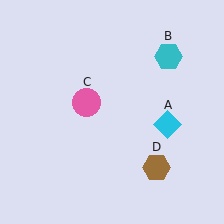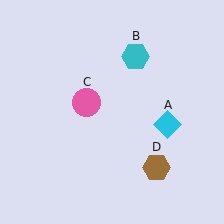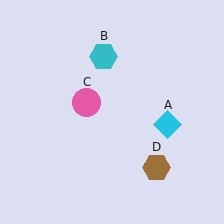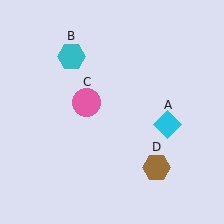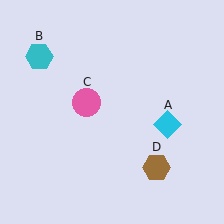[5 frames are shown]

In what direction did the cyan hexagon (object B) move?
The cyan hexagon (object B) moved left.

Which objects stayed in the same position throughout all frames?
Cyan diamond (object A) and pink circle (object C) and brown hexagon (object D) remained stationary.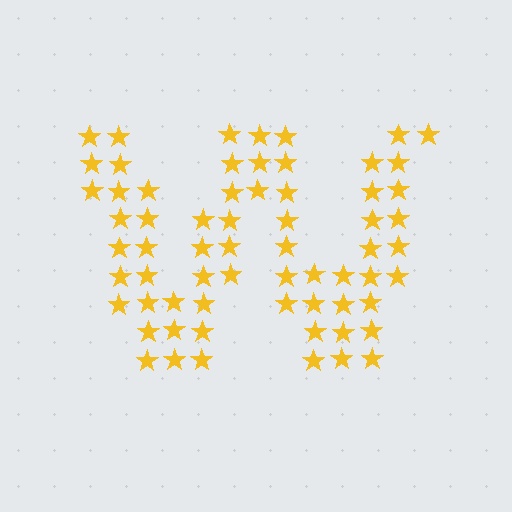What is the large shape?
The large shape is the letter W.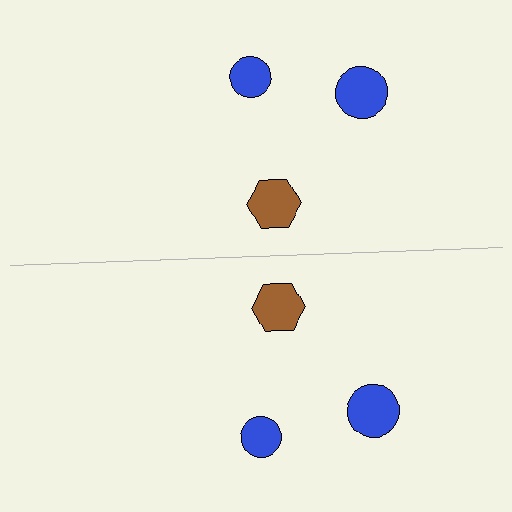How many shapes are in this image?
There are 6 shapes in this image.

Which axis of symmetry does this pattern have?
The pattern has a horizontal axis of symmetry running through the center of the image.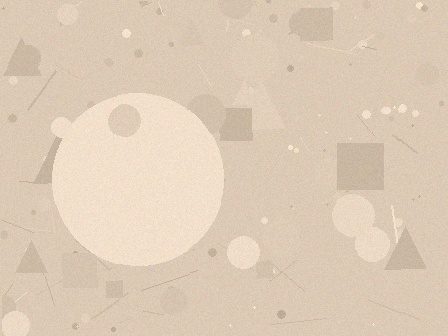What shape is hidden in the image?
A circle is hidden in the image.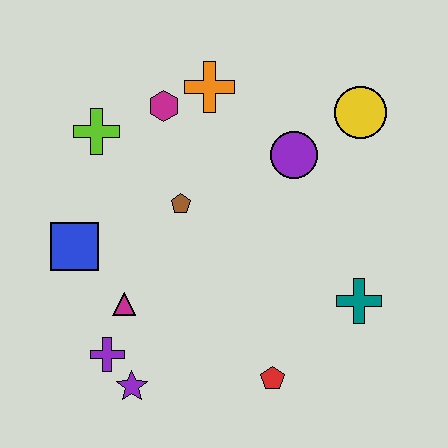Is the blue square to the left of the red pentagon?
Yes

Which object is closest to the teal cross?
The red pentagon is closest to the teal cross.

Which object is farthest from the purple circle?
The purple star is farthest from the purple circle.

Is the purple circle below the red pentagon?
No